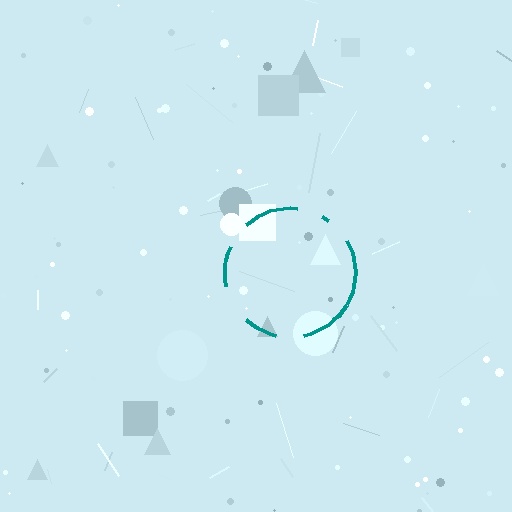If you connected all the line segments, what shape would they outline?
They would outline a circle.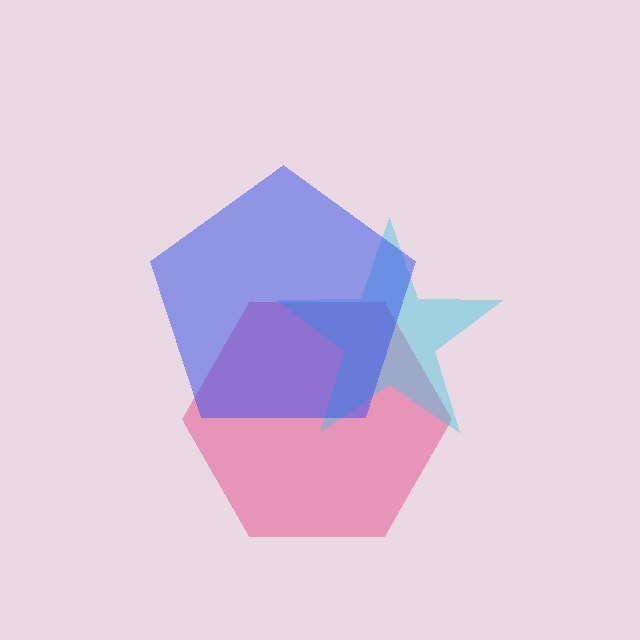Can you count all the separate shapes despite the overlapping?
Yes, there are 3 separate shapes.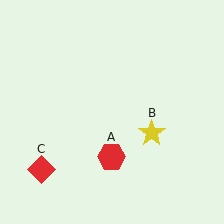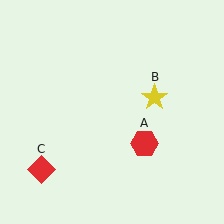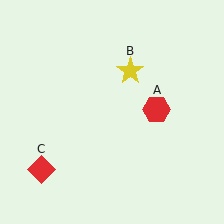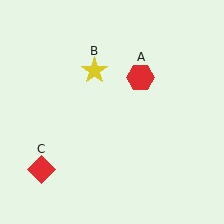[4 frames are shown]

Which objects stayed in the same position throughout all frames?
Red diamond (object C) remained stationary.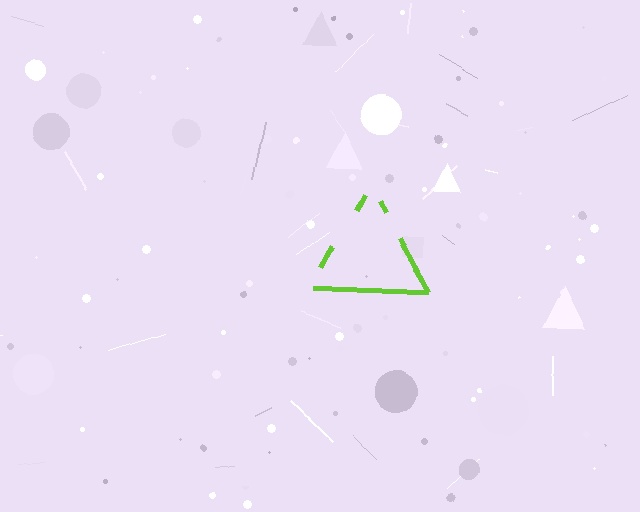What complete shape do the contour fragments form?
The contour fragments form a triangle.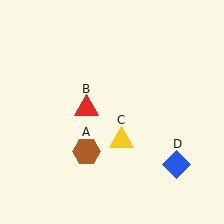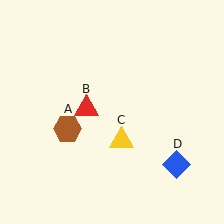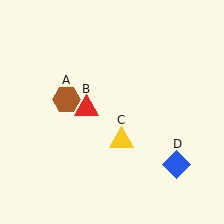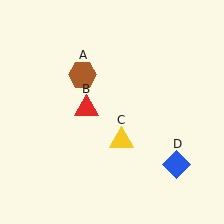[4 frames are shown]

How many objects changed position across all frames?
1 object changed position: brown hexagon (object A).